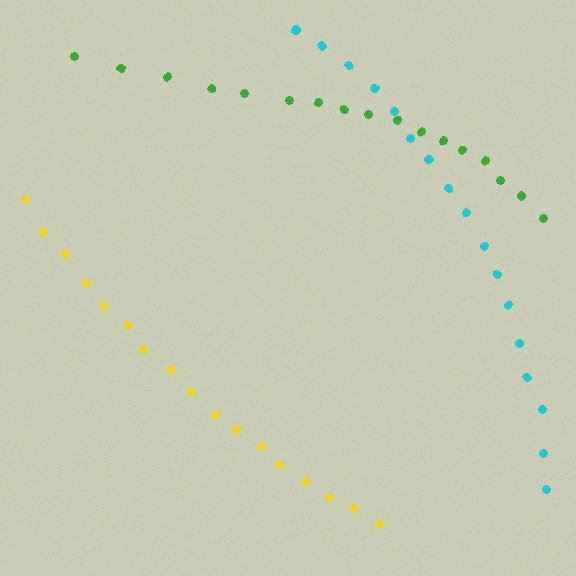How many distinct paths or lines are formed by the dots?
There are 3 distinct paths.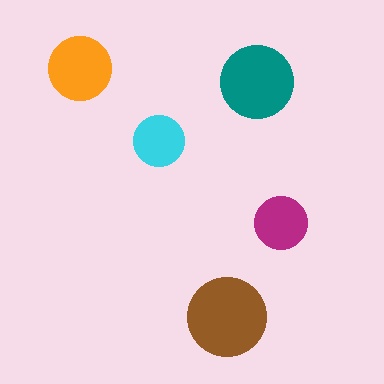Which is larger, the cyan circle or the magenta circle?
The magenta one.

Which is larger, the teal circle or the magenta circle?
The teal one.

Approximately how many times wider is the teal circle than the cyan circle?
About 1.5 times wider.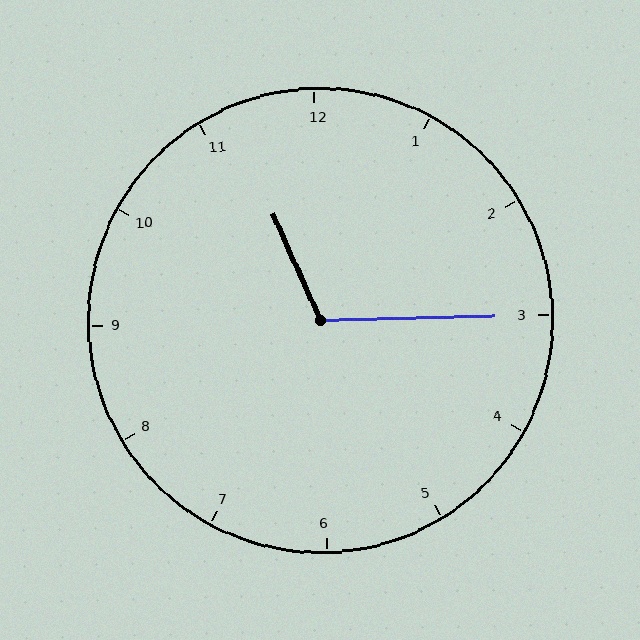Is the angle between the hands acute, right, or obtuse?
It is obtuse.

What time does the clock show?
11:15.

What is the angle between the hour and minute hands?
Approximately 112 degrees.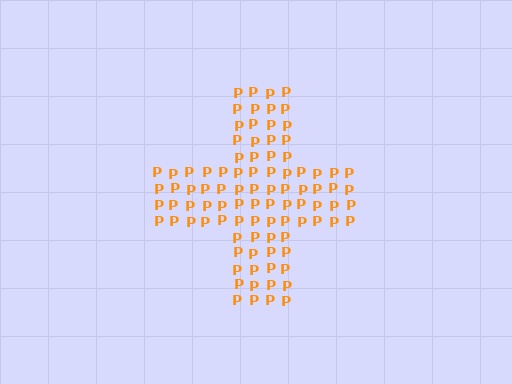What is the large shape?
The large shape is a cross.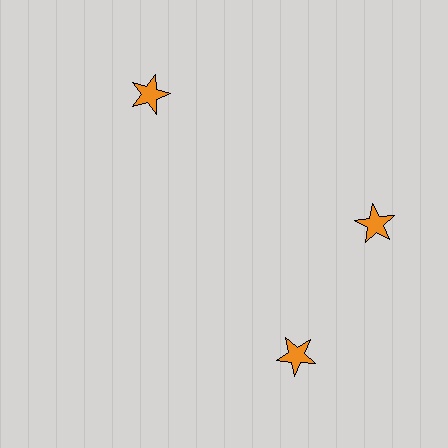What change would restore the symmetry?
The symmetry would be restored by rotating it back into even spacing with its neighbors so that all 3 stars sit at equal angles and equal distance from the center.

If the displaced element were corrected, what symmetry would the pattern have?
It would have 3-fold rotational symmetry — the pattern would map onto itself every 120 degrees.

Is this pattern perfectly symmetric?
No. The 3 orange stars are arranged in a ring, but one element near the 7 o'clock position is rotated out of alignment along the ring, breaking the 3-fold rotational symmetry.